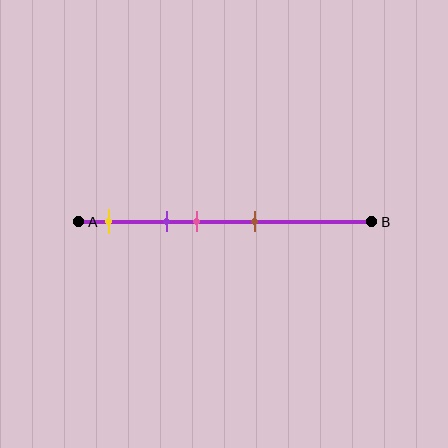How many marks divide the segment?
There are 4 marks dividing the segment.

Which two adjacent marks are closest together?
The purple and pink marks are the closest adjacent pair.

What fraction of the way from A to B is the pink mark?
The pink mark is approximately 40% (0.4) of the way from A to B.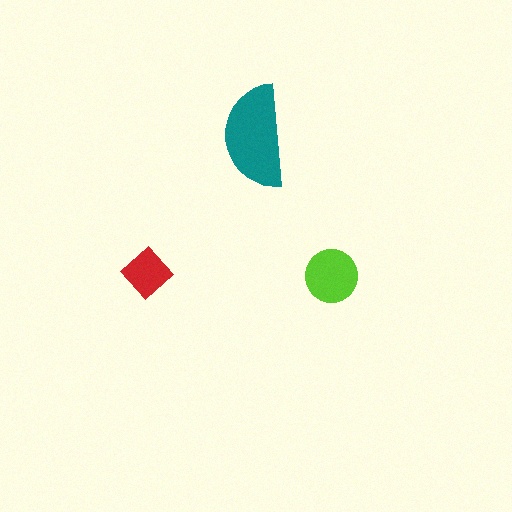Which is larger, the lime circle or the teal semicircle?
The teal semicircle.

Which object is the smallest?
The red diamond.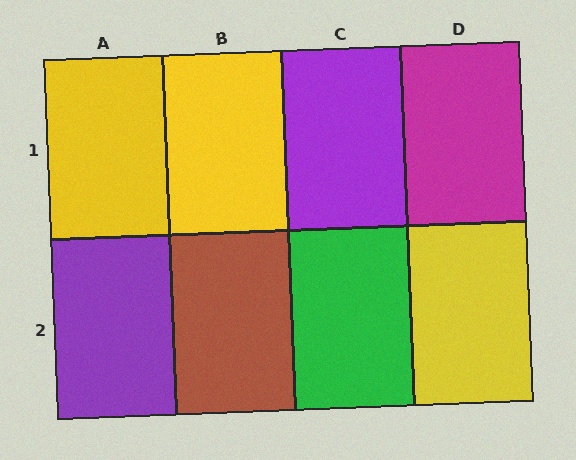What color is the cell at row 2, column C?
Green.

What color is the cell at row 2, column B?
Brown.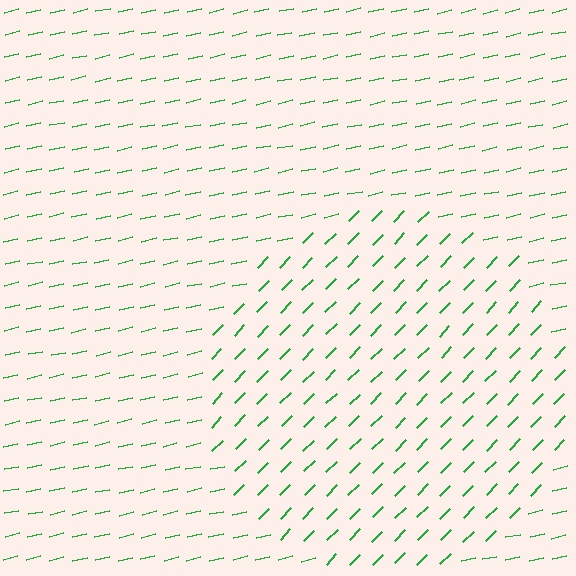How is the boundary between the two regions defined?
The boundary is defined purely by a change in line orientation (approximately 33 degrees difference). All lines are the same color and thickness.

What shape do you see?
I see a circle.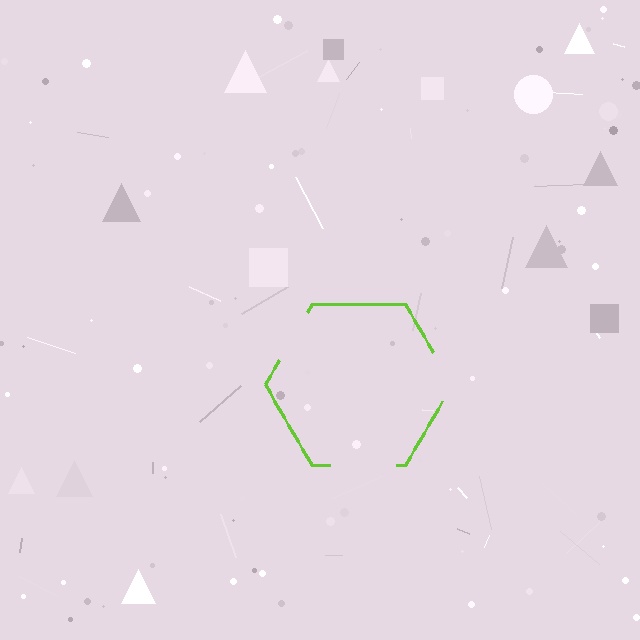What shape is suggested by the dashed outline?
The dashed outline suggests a hexagon.